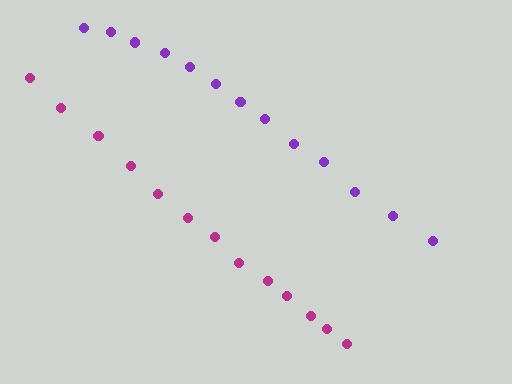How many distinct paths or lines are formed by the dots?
There are 2 distinct paths.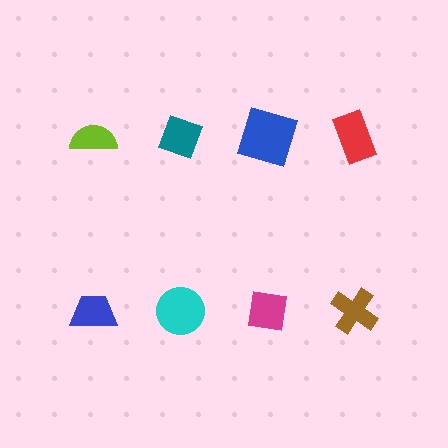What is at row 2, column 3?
A magenta square.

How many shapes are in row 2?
4 shapes.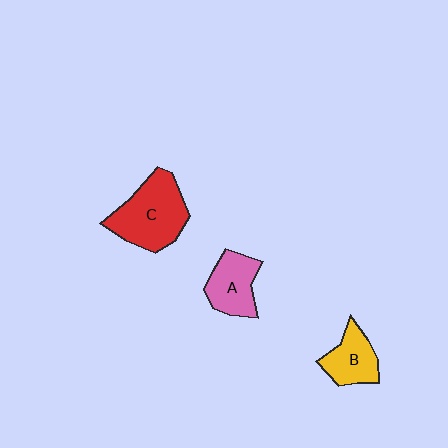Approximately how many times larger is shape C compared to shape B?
Approximately 1.7 times.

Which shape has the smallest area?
Shape B (yellow).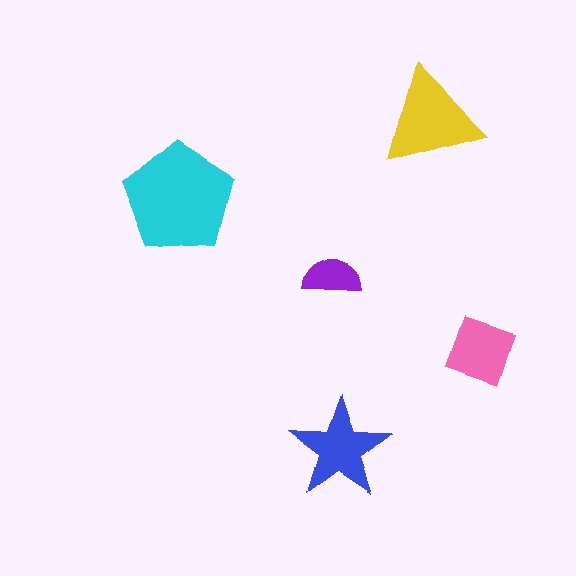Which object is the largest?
The cyan pentagon.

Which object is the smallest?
The purple semicircle.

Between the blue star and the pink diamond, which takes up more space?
The blue star.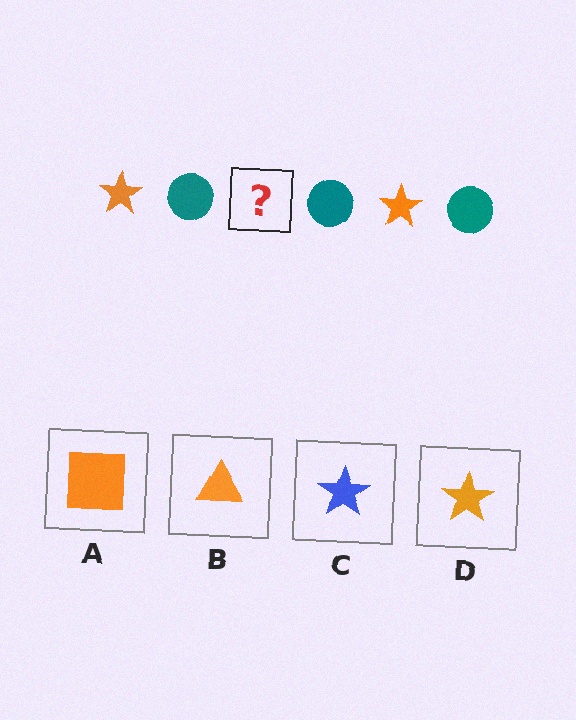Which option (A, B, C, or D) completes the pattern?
D.